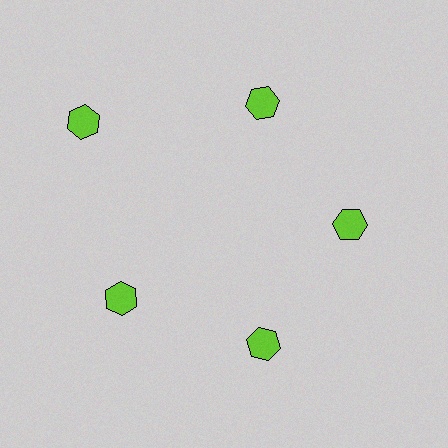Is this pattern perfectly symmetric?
No. The 5 lime hexagons are arranged in a ring, but one element near the 10 o'clock position is pushed outward from the center, breaking the 5-fold rotational symmetry.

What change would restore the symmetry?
The symmetry would be restored by moving it inward, back onto the ring so that all 5 hexagons sit at equal angles and equal distance from the center.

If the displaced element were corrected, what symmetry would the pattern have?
It would have 5-fold rotational symmetry — the pattern would map onto itself every 72 degrees.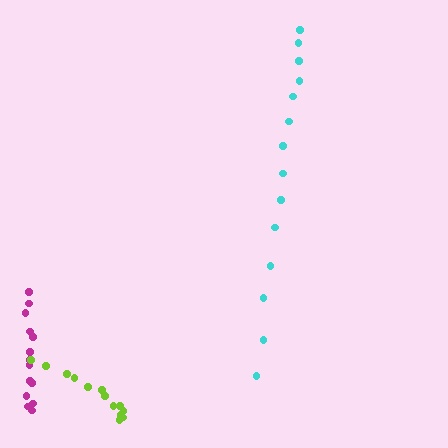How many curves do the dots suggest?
There are 3 distinct paths.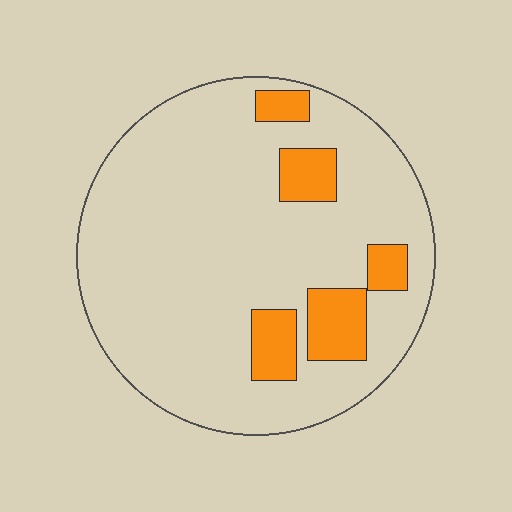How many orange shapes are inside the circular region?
5.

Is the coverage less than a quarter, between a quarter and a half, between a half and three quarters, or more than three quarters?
Less than a quarter.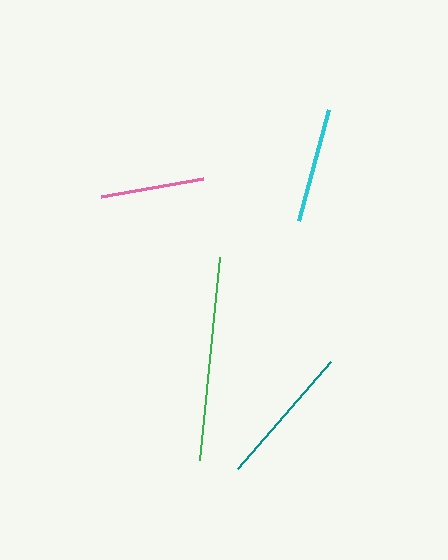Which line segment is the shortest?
The pink line is the shortest at approximately 104 pixels.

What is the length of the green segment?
The green segment is approximately 204 pixels long.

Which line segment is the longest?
The green line is the longest at approximately 204 pixels.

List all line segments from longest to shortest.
From longest to shortest: green, teal, cyan, pink.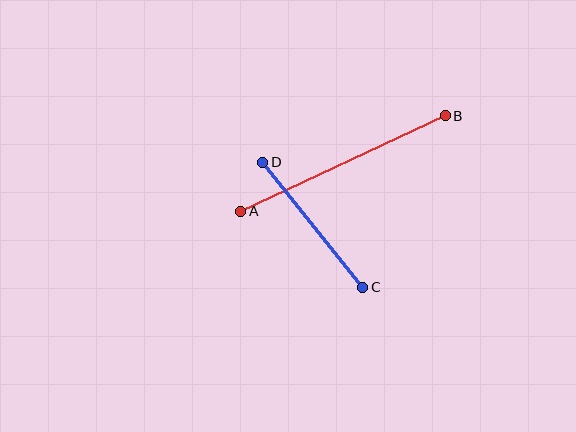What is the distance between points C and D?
The distance is approximately 160 pixels.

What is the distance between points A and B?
The distance is approximately 226 pixels.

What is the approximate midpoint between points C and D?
The midpoint is at approximately (313, 225) pixels.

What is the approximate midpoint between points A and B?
The midpoint is at approximately (343, 163) pixels.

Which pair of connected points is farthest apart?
Points A and B are farthest apart.